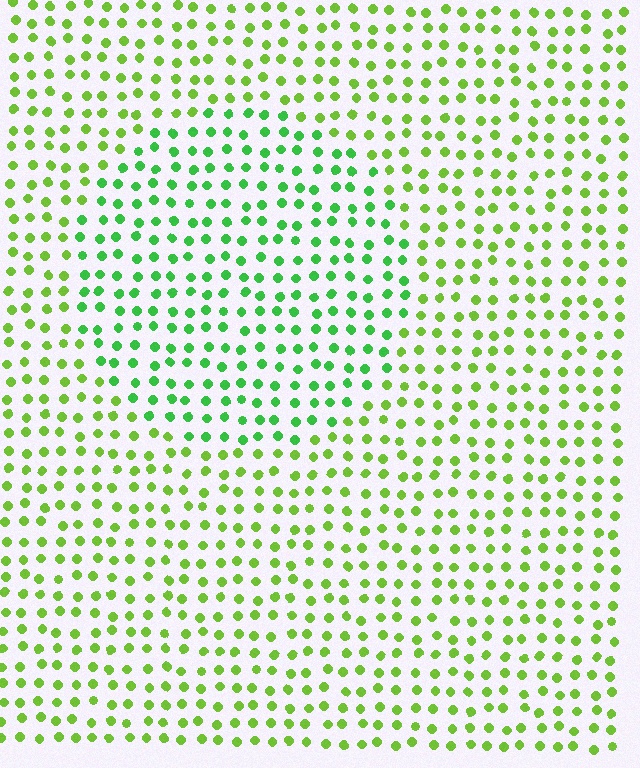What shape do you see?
I see a circle.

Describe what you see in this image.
The image is filled with small lime elements in a uniform arrangement. A circle-shaped region is visible where the elements are tinted to a slightly different hue, forming a subtle color boundary.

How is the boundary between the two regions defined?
The boundary is defined purely by a slight shift in hue (about 31 degrees). Spacing, size, and orientation are identical on both sides.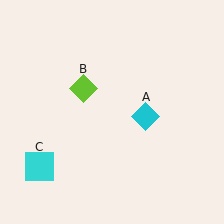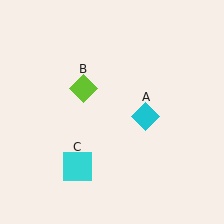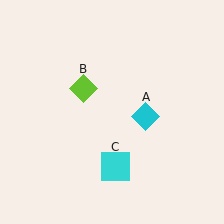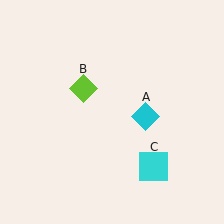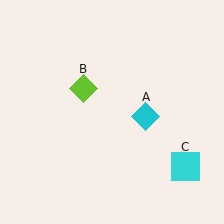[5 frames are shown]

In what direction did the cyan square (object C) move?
The cyan square (object C) moved right.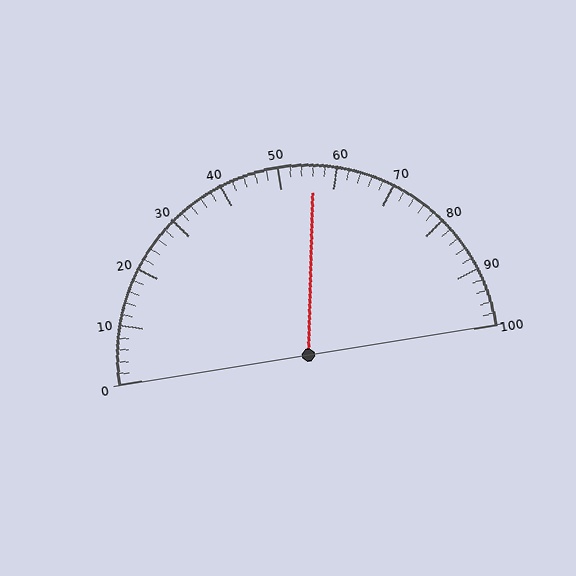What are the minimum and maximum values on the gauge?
The gauge ranges from 0 to 100.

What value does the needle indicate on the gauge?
The needle indicates approximately 56.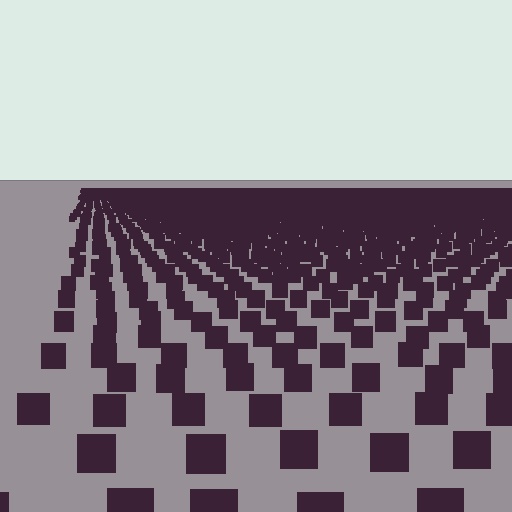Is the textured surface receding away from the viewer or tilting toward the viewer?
The surface is receding away from the viewer. Texture elements get smaller and denser toward the top.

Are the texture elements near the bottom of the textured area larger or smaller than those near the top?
Larger. Near the bottom, elements are closer to the viewer and appear at a bigger on-screen size.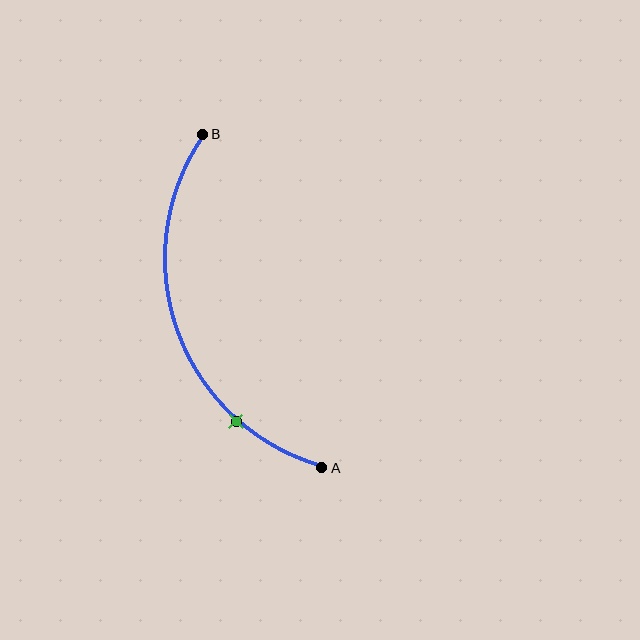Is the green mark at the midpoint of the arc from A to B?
No. The green mark lies on the arc but is closer to endpoint A. The arc midpoint would be at the point on the curve equidistant along the arc from both A and B.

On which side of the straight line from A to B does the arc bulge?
The arc bulges to the left of the straight line connecting A and B.